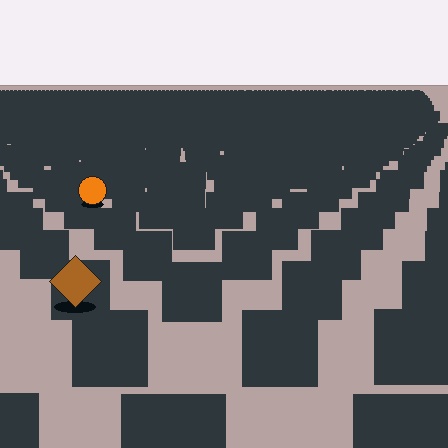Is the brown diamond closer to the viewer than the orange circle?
Yes. The brown diamond is closer — you can tell from the texture gradient: the ground texture is coarser near it.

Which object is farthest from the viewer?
The orange circle is farthest from the viewer. It appears smaller and the ground texture around it is denser.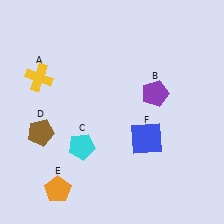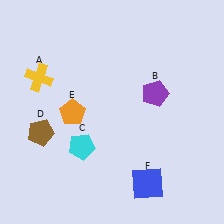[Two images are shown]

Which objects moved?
The objects that moved are: the orange pentagon (E), the blue square (F).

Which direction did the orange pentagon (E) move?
The orange pentagon (E) moved up.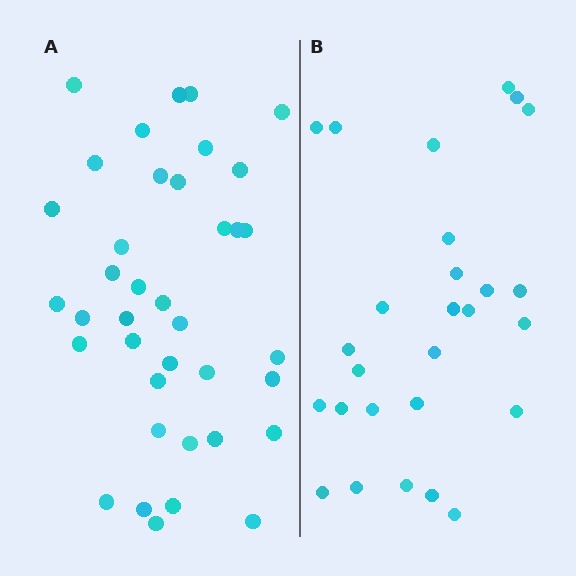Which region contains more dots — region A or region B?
Region A (the left region) has more dots.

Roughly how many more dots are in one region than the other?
Region A has roughly 12 or so more dots than region B.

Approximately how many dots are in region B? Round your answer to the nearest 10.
About 30 dots. (The exact count is 27, which rounds to 30.)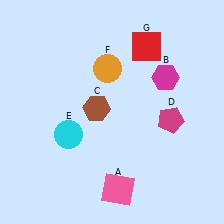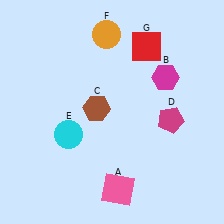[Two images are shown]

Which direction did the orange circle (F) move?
The orange circle (F) moved up.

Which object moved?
The orange circle (F) moved up.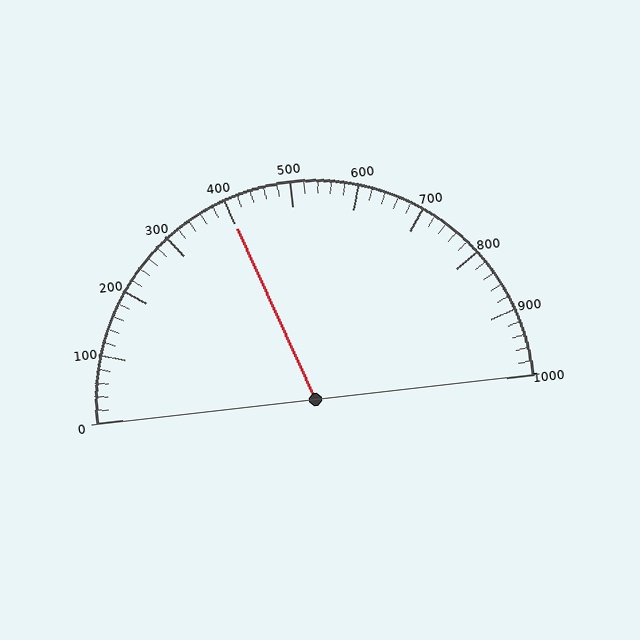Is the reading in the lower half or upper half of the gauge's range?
The reading is in the lower half of the range (0 to 1000).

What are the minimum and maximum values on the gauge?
The gauge ranges from 0 to 1000.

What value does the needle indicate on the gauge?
The needle indicates approximately 400.